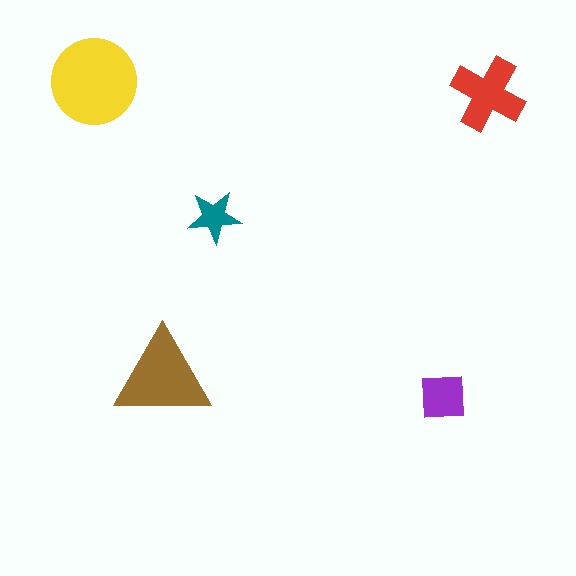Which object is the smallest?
The teal star.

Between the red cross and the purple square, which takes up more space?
The red cross.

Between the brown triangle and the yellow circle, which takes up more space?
The yellow circle.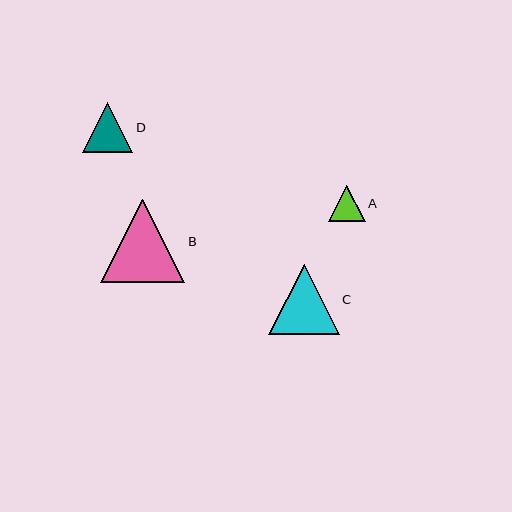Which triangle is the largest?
Triangle B is the largest with a size of approximately 84 pixels.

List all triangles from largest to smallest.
From largest to smallest: B, C, D, A.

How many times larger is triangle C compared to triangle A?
Triangle C is approximately 1.9 times the size of triangle A.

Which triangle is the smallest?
Triangle A is the smallest with a size of approximately 37 pixels.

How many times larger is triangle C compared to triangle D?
Triangle C is approximately 1.4 times the size of triangle D.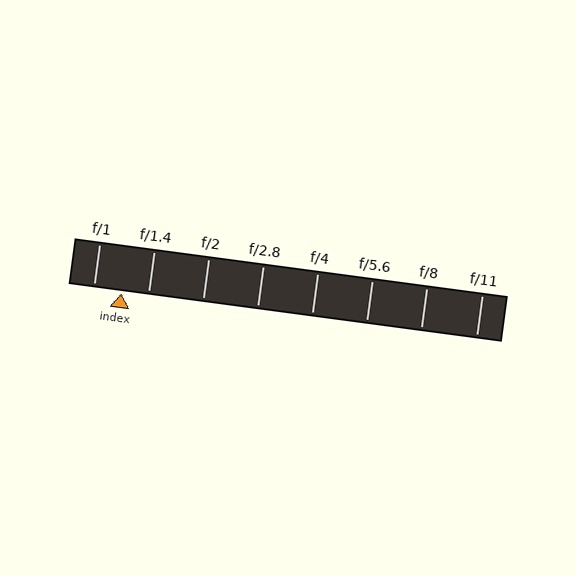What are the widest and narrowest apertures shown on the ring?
The widest aperture shown is f/1 and the narrowest is f/11.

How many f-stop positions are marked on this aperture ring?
There are 8 f-stop positions marked.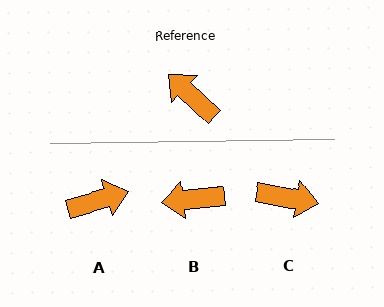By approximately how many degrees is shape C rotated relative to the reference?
Approximately 148 degrees clockwise.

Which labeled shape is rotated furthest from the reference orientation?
C, about 148 degrees away.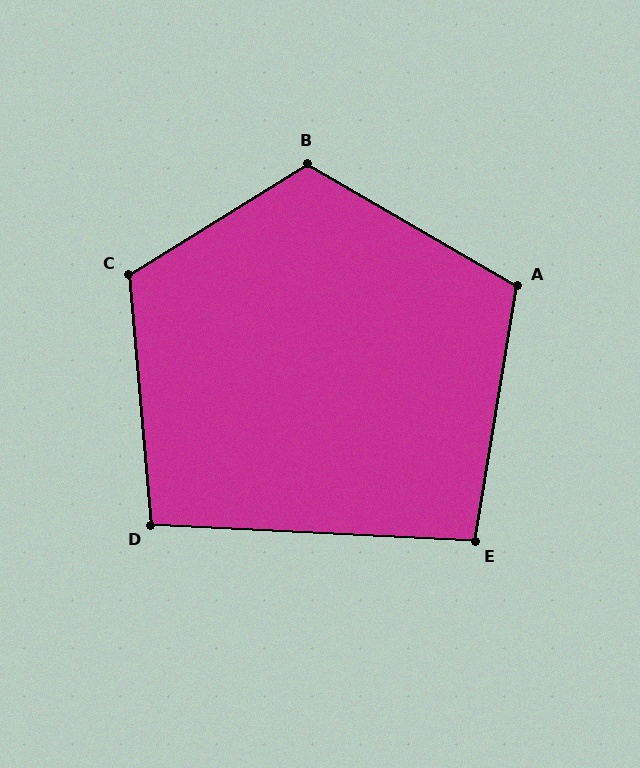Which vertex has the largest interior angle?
B, at approximately 118 degrees.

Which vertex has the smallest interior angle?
E, at approximately 97 degrees.